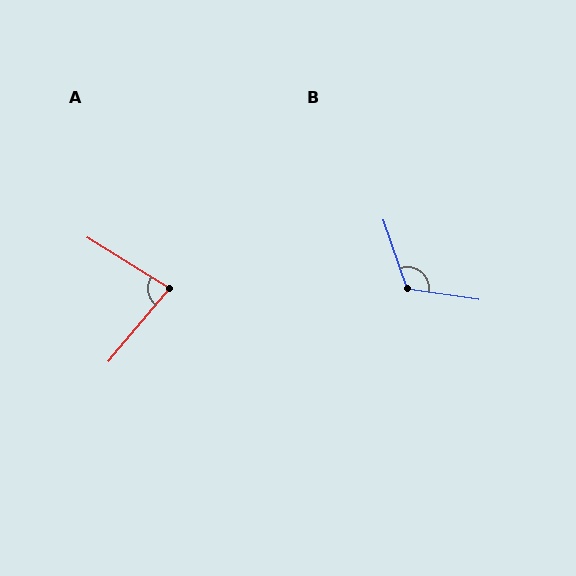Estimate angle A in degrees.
Approximately 82 degrees.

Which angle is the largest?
B, at approximately 117 degrees.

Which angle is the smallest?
A, at approximately 82 degrees.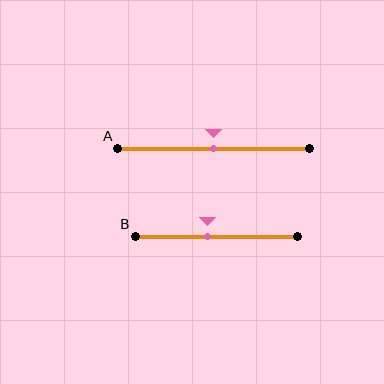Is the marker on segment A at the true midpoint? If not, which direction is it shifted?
Yes, the marker on segment A is at the true midpoint.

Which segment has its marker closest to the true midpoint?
Segment A has its marker closest to the true midpoint.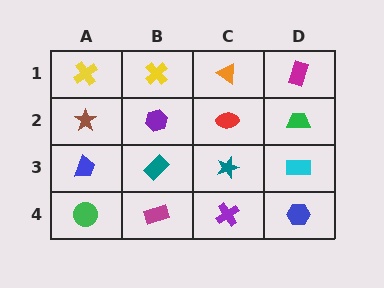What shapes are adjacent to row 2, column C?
An orange triangle (row 1, column C), a teal star (row 3, column C), a purple hexagon (row 2, column B), a green trapezoid (row 2, column D).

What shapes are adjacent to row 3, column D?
A green trapezoid (row 2, column D), a blue hexagon (row 4, column D), a teal star (row 3, column C).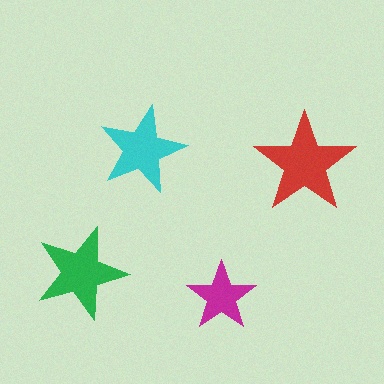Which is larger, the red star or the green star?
The red one.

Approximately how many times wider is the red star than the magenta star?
About 1.5 times wider.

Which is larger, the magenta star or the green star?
The green one.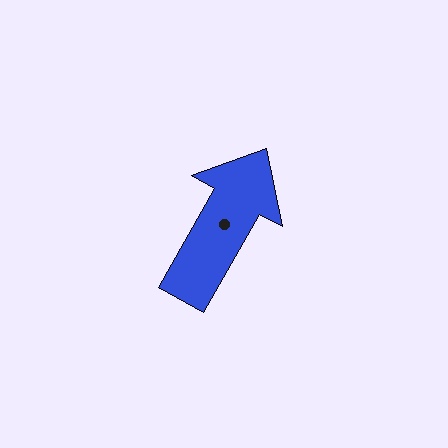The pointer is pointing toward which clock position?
Roughly 1 o'clock.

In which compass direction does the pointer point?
Northeast.